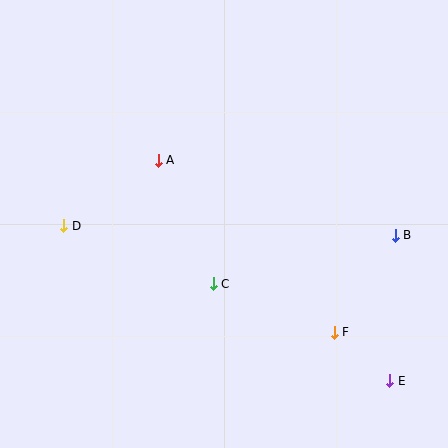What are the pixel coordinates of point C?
Point C is at (213, 284).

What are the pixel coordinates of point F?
Point F is at (334, 332).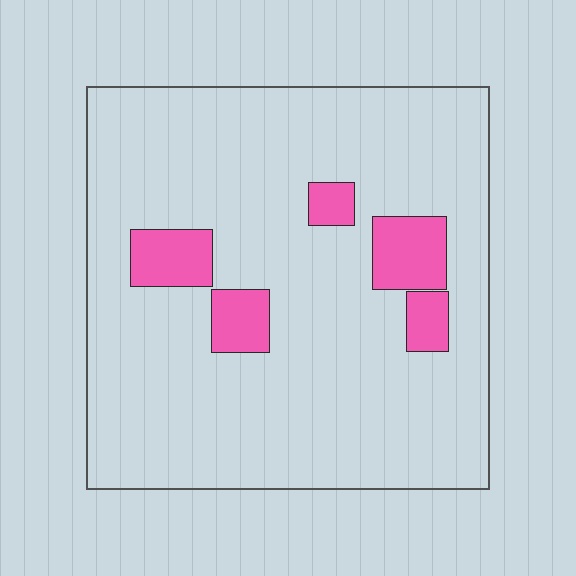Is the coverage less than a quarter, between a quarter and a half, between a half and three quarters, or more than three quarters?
Less than a quarter.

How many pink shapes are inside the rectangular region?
5.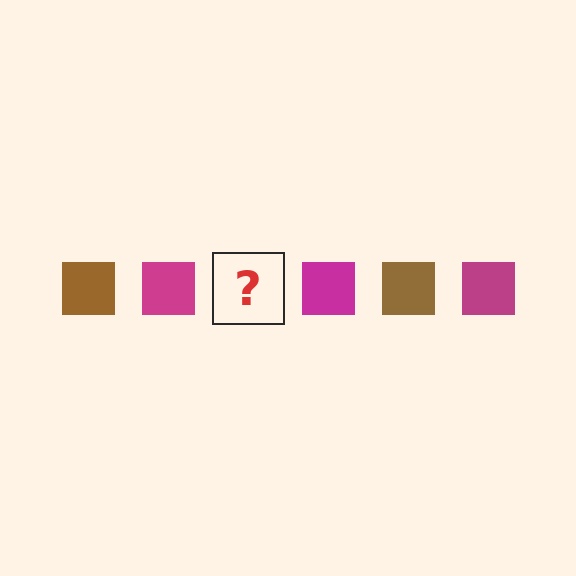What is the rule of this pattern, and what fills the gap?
The rule is that the pattern cycles through brown, magenta squares. The gap should be filled with a brown square.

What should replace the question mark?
The question mark should be replaced with a brown square.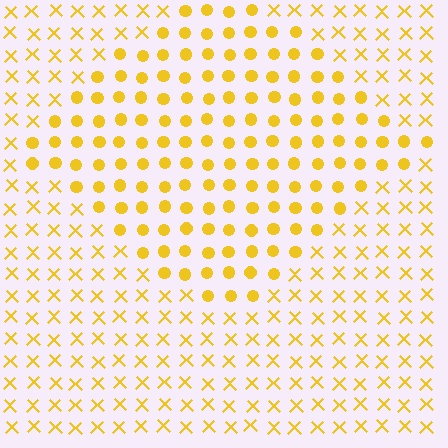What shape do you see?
I see a diamond.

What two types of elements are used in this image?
The image uses circles inside the diamond region and X marks outside it.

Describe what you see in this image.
The image is filled with small yellow elements arranged in a uniform grid. A diamond-shaped region contains circles, while the surrounding area contains X marks. The boundary is defined purely by the change in element shape.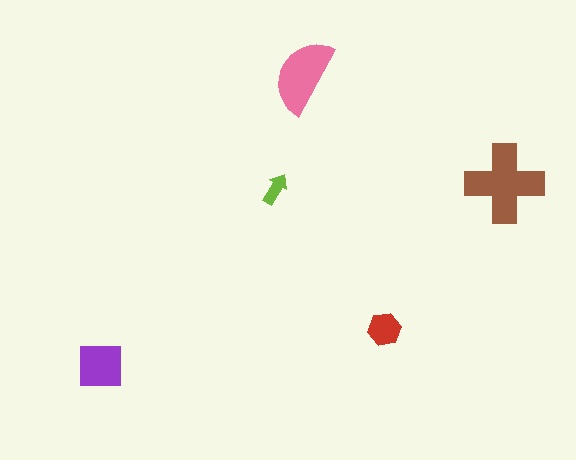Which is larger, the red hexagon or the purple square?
The purple square.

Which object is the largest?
The brown cross.